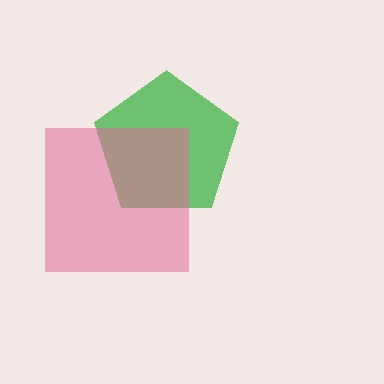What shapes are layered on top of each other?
The layered shapes are: a green pentagon, a pink square.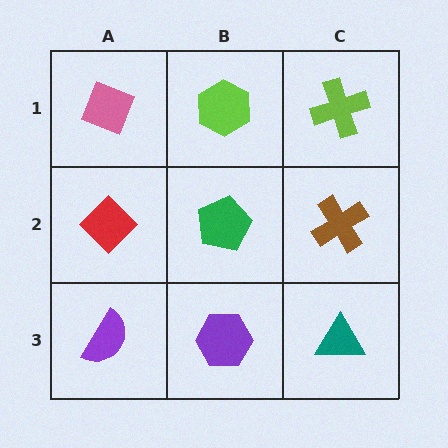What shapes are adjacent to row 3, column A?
A red diamond (row 2, column A), a purple hexagon (row 3, column B).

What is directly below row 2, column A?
A purple semicircle.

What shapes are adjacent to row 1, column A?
A red diamond (row 2, column A), a lime hexagon (row 1, column B).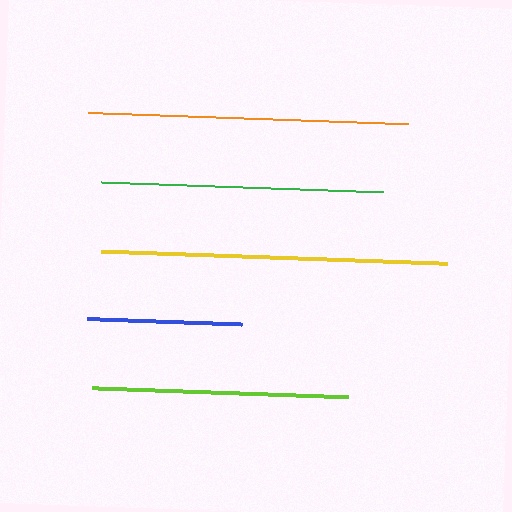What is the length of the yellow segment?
The yellow segment is approximately 347 pixels long.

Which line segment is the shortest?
The blue line is the shortest at approximately 155 pixels.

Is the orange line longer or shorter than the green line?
The orange line is longer than the green line.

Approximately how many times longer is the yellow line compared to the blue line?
The yellow line is approximately 2.2 times the length of the blue line.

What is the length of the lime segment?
The lime segment is approximately 256 pixels long.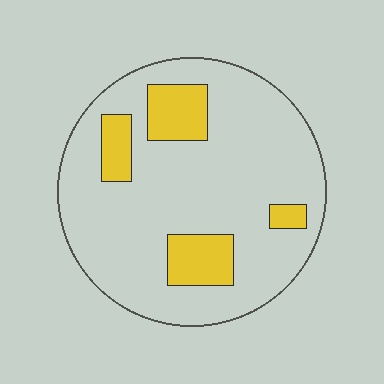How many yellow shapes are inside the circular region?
4.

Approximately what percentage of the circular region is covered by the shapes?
Approximately 20%.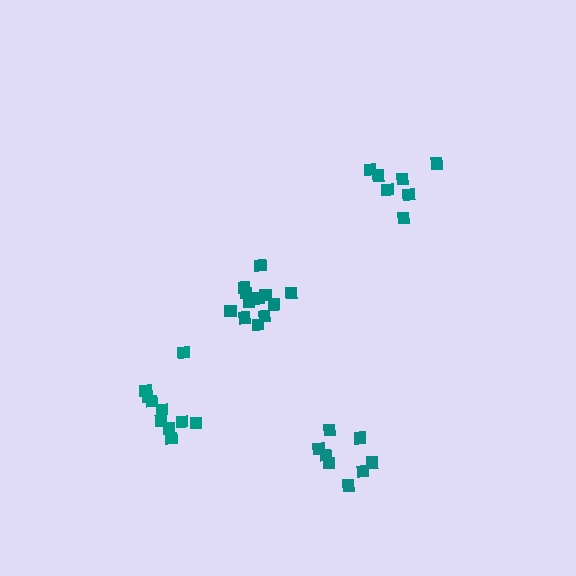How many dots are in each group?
Group 1: 10 dots, Group 2: 7 dots, Group 3: 8 dots, Group 4: 12 dots (37 total).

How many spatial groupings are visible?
There are 4 spatial groupings.